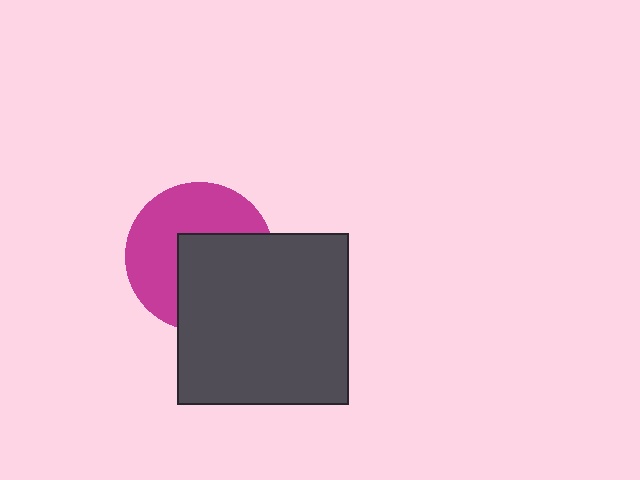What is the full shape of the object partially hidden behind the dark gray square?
The partially hidden object is a magenta circle.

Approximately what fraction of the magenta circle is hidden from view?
Roughly 47% of the magenta circle is hidden behind the dark gray square.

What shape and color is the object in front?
The object in front is a dark gray square.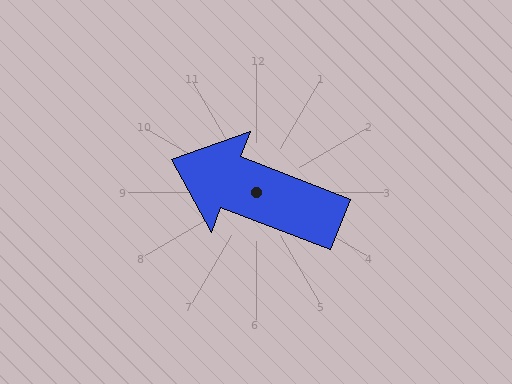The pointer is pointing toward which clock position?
Roughly 10 o'clock.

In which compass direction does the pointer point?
West.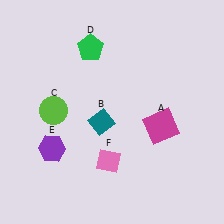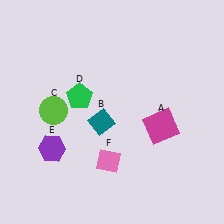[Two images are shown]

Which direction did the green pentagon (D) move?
The green pentagon (D) moved down.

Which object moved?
The green pentagon (D) moved down.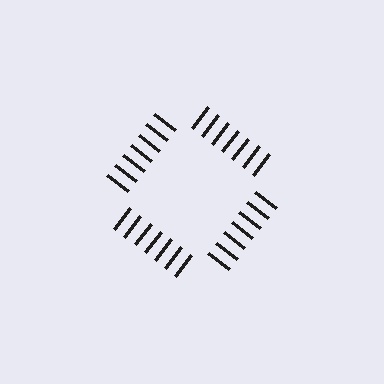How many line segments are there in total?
28 — 7 along each of the 4 edges.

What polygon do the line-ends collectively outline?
An illusory square — the line segments terminate on its edges but no continuous stroke is drawn.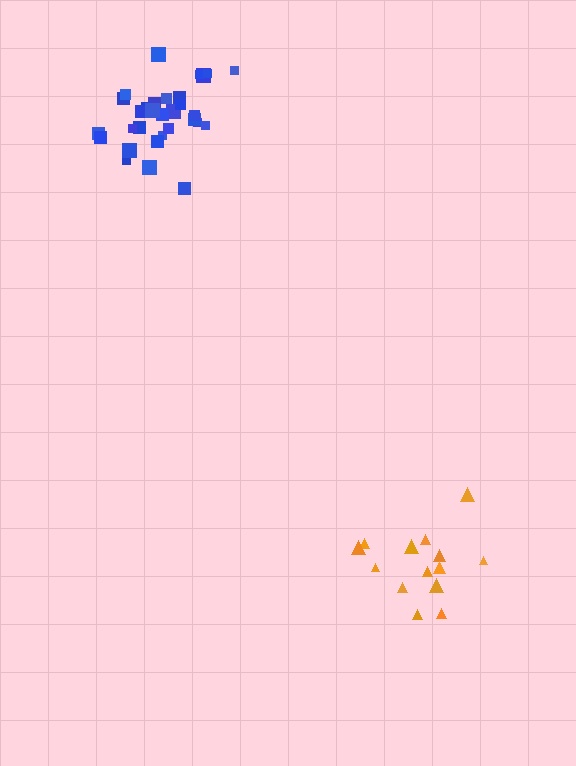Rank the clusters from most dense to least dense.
blue, orange.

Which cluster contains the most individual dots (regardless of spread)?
Blue (31).